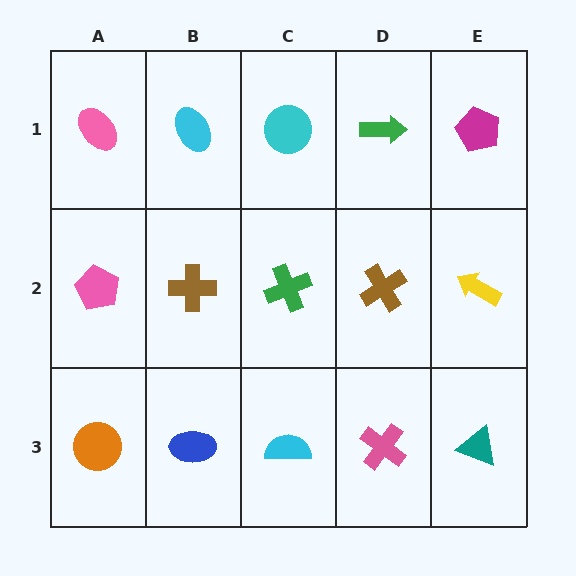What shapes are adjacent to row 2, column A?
A pink ellipse (row 1, column A), an orange circle (row 3, column A), a brown cross (row 2, column B).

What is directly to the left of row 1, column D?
A cyan circle.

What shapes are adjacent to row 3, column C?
A green cross (row 2, column C), a blue ellipse (row 3, column B), a pink cross (row 3, column D).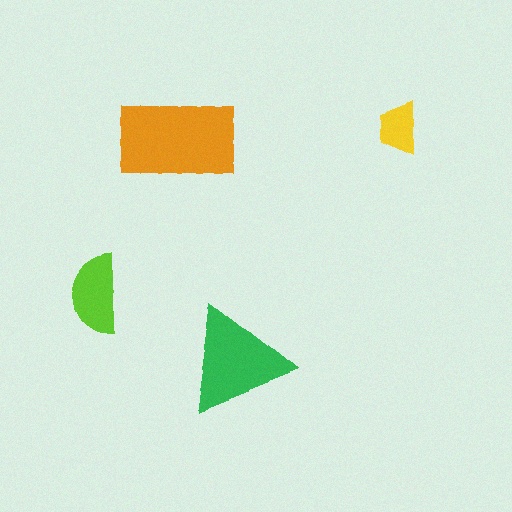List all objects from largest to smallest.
The orange rectangle, the green triangle, the lime semicircle, the yellow trapezoid.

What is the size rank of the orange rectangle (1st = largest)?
1st.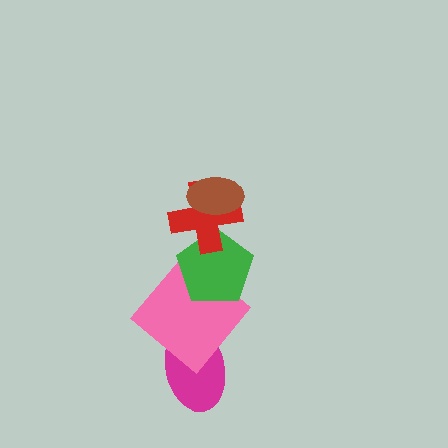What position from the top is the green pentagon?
The green pentagon is 3rd from the top.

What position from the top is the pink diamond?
The pink diamond is 4th from the top.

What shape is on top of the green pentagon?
The red cross is on top of the green pentagon.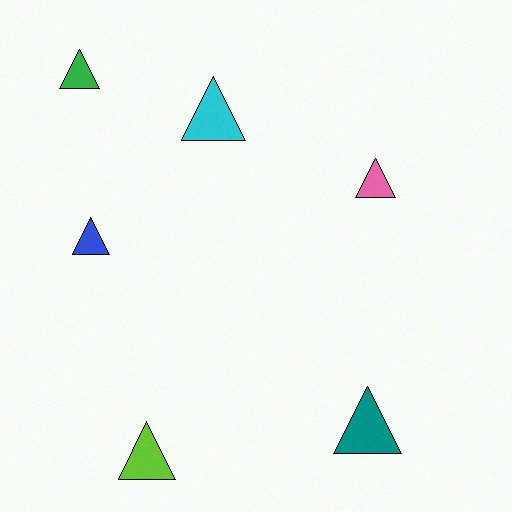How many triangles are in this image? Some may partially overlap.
There are 6 triangles.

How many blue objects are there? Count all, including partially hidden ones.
There is 1 blue object.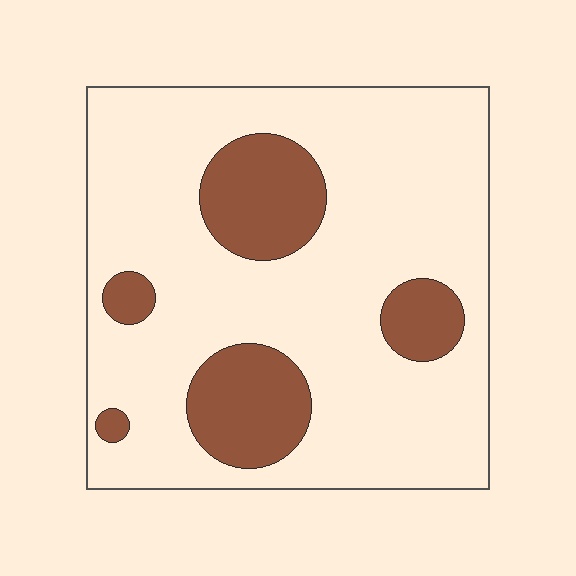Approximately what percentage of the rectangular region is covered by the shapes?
Approximately 20%.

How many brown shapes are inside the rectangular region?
5.